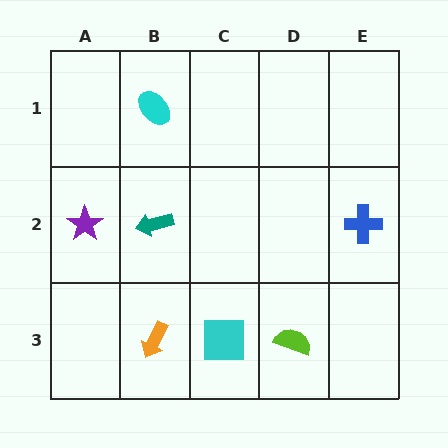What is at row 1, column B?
A cyan ellipse.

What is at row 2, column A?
A purple star.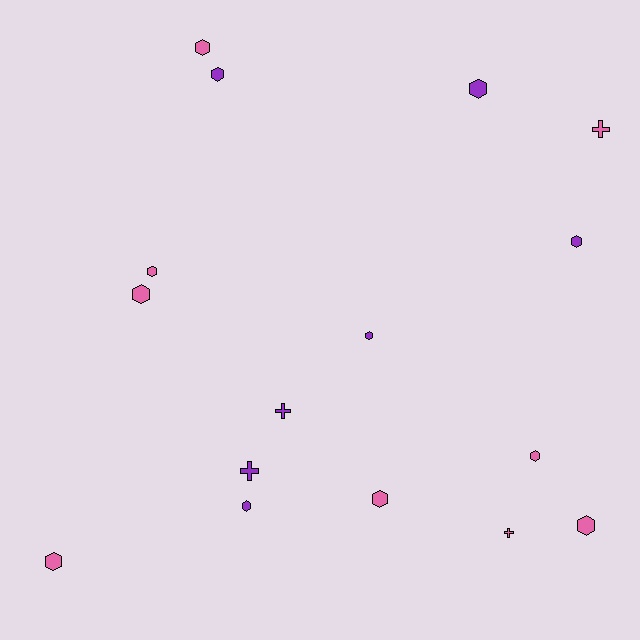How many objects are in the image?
There are 16 objects.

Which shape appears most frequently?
Hexagon, with 12 objects.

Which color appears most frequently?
Pink, with 9 objects.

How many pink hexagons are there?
There are 7 pink hexagons.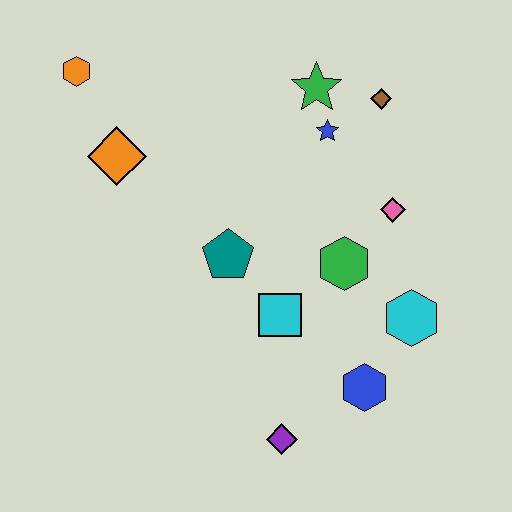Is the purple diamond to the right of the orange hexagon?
Yes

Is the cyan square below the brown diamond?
Yes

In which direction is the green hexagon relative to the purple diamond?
The green hexagon is above the purple diamond.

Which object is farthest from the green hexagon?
The orange hexagon is farthest from the green hexagon.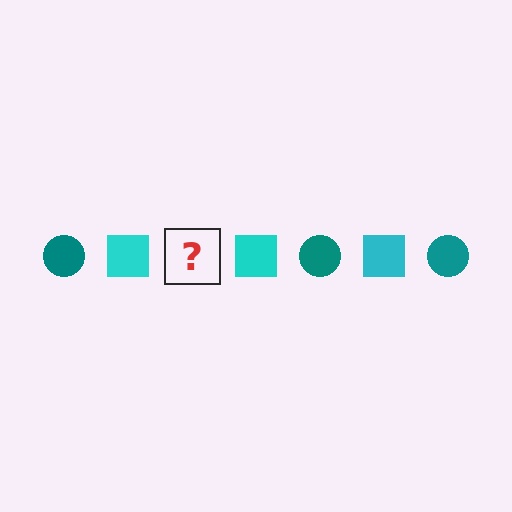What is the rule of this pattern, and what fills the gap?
The rule is that the pattern alternates between teal circle and cyan square. The gap should be filled with a teal circle.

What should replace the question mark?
The question mark should be replaced with a teal circle.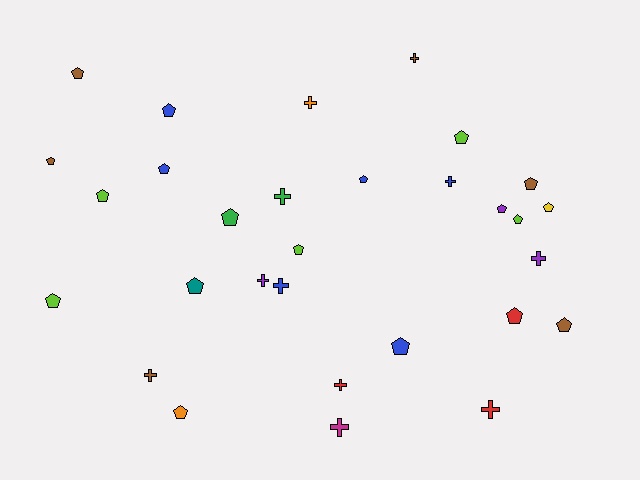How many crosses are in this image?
There are 11 crosses.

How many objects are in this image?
There are 30 objects.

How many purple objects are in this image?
There are 3 purple objects.